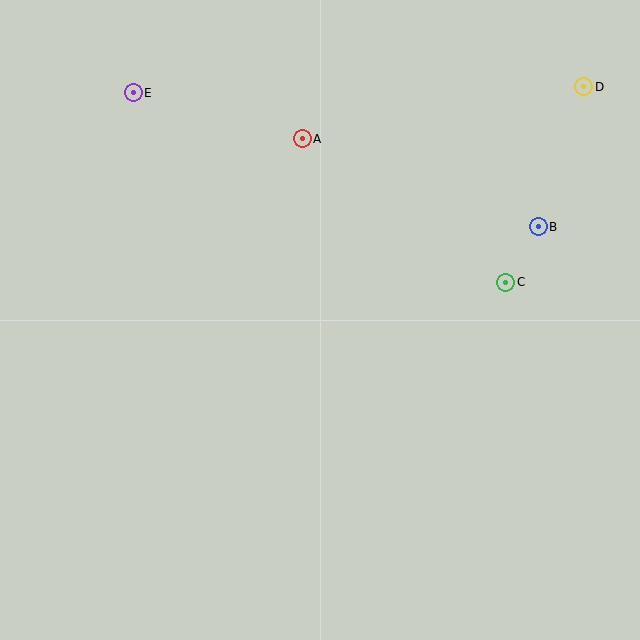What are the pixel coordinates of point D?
Point D is at (584, 87).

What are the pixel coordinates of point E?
Point E is at (133, 93).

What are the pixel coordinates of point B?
Point B is at (538, 227).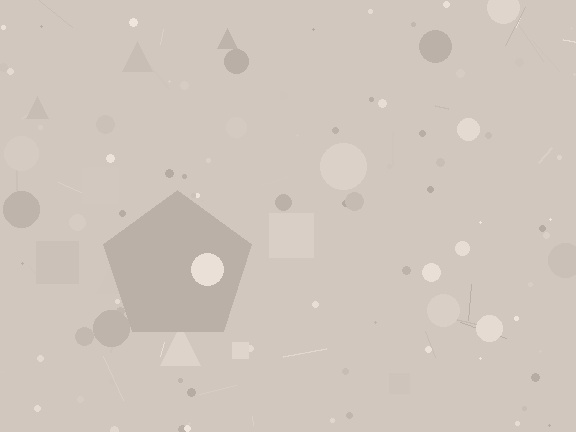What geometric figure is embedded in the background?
A pentagon is embedded in the background.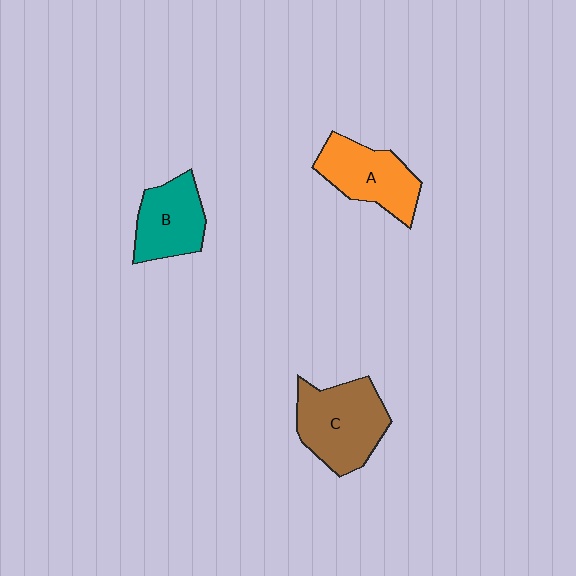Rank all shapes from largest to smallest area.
From largest to smallest: C (brown), A (orange), B (teal).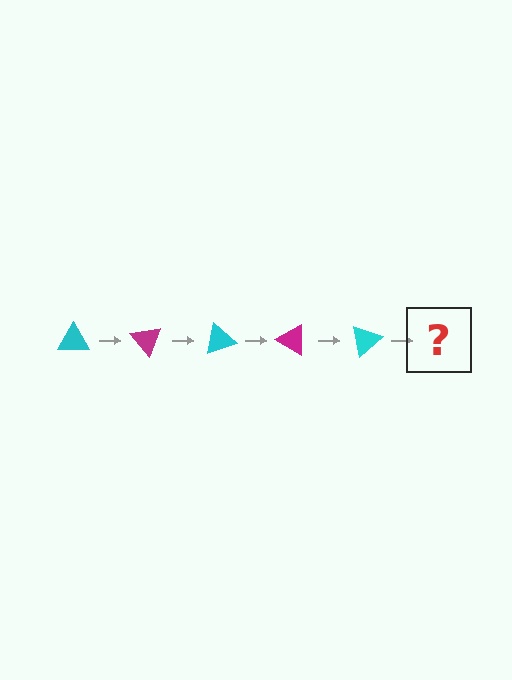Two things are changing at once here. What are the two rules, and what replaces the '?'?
The two rules are that it rotates 50 degrees each step and the color cycles through cyan and magenta. The '?' should be a magenta triangle, rotated 250 degrees from the start.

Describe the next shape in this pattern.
It should be a magenta triangle, rotated 250 degrees from the start.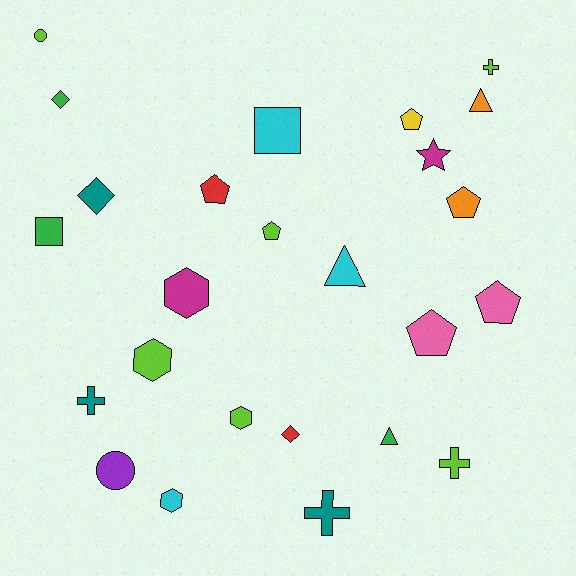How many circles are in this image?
There are 2 circles.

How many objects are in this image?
There are 25 objects.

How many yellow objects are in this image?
There is 1 yellow object.